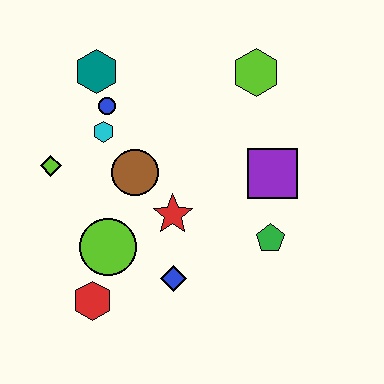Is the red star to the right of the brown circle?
Yes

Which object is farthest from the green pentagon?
The teal hexagon is farthest from the green pentagon.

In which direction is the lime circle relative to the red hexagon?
The lime circle is above the red hexagon.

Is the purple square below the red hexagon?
No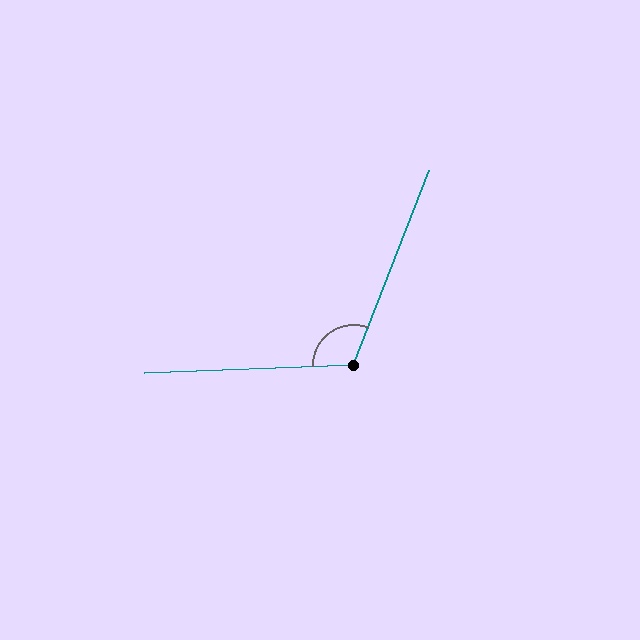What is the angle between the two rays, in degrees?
Approximately 113 degrees.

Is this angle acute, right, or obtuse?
It is obtuse.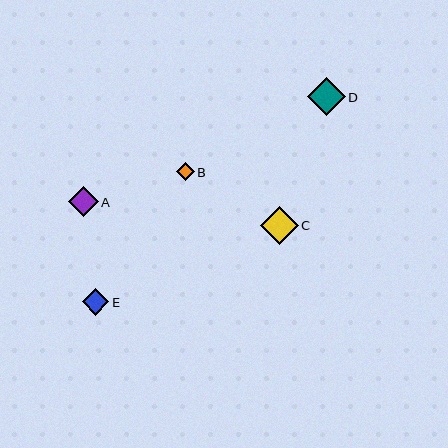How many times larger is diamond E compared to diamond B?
Diamond E is approximately 1.5 times the size of diamond B.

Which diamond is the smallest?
Diamond B is the smallest with a size of approximately 17 pixels.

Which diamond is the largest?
Diamond D is the largest with a size of approximately 38 pixels.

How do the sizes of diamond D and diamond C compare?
Diamond D and diamond C are approximately the same size.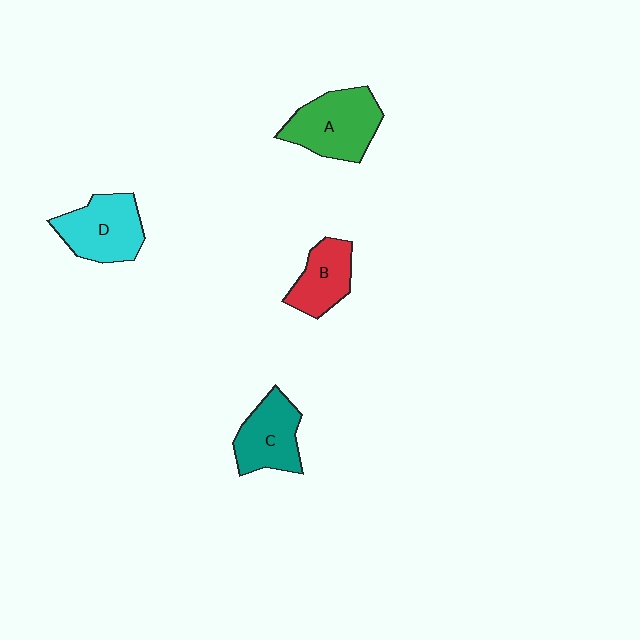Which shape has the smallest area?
Shape B (red).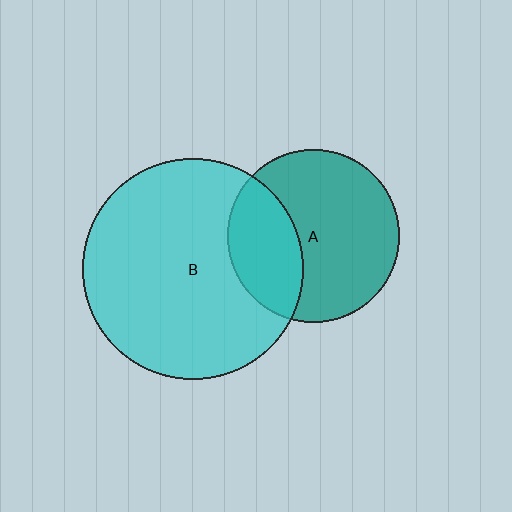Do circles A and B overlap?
Yes.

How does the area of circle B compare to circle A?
Approximately 1.6 times.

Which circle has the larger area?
Circle B (cyan).